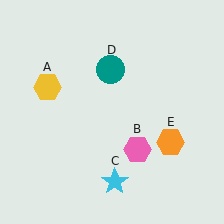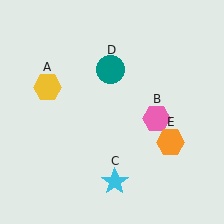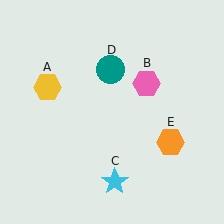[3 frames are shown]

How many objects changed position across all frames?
1 object changed position: pink hexagon (object B).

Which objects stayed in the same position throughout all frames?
Yellow hexagon (object A) and cyan star (object C) and teal circle (object D) and orange hexagon (object E) remained stationary.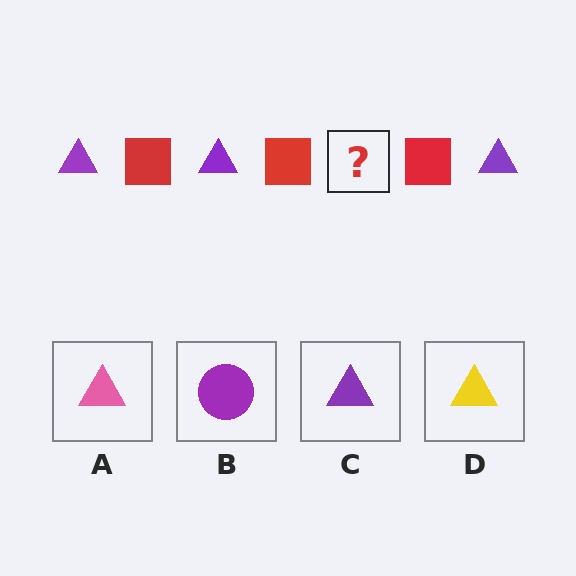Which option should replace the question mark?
Option C.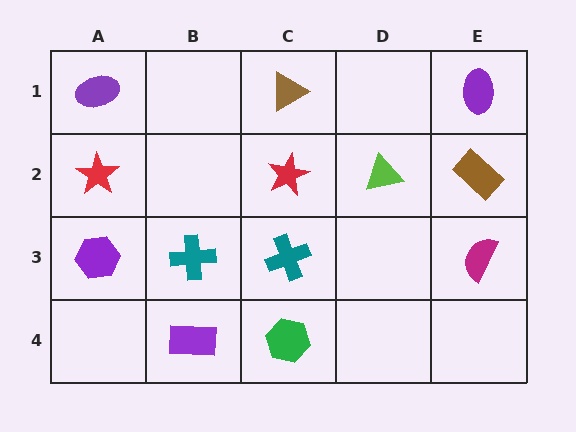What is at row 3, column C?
A teal cross.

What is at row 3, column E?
A magenta semicircle.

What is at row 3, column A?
A purple hexagon.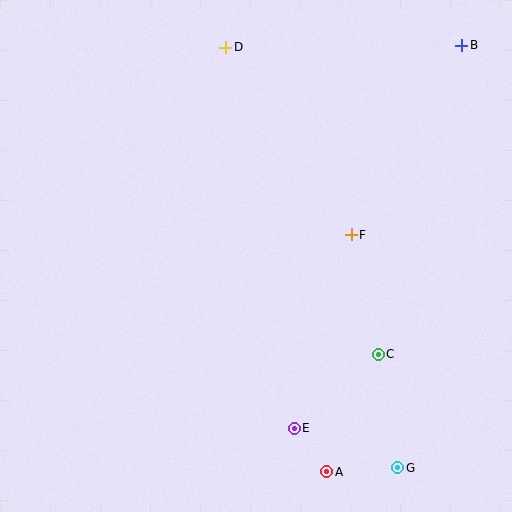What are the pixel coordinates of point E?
Point E is at (294, 428).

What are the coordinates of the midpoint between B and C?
The midpoint between B and C is at (420, 200).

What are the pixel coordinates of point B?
Point B is at (462, 45).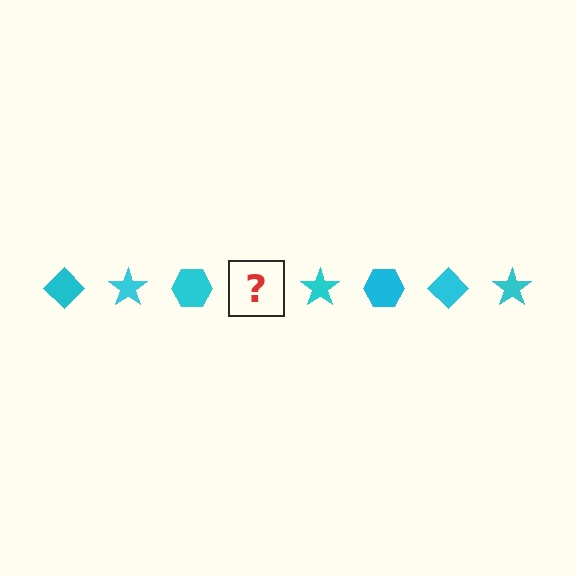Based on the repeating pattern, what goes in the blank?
The blank should be a cyan diamond.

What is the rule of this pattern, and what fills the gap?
The rule is that the pattern cycles through diamond, star, hexagon shapes in cyan. The gap should be filled with a cyan diamond.